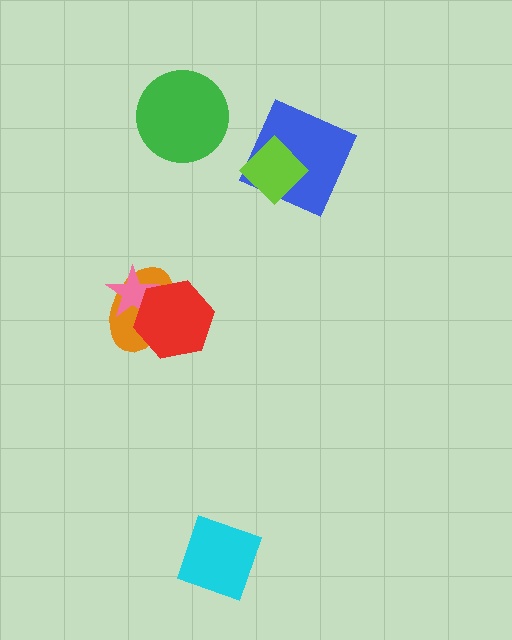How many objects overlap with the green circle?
0 objects overlap with the green circle.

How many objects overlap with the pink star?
2 objects overlap with the pink star.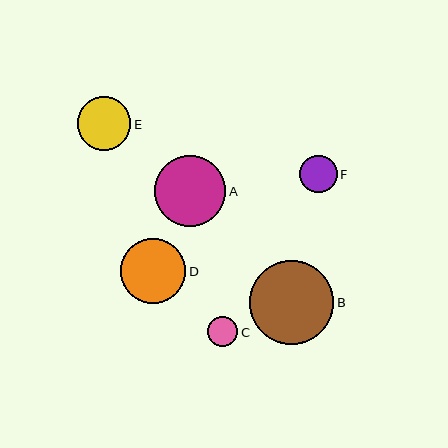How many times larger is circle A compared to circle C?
Circle A is approximately 2.4 times the size of circle C.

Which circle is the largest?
Circle B is the largest with a size of approximately 84 pixels.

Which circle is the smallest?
Circle C is the smallest with a size of approximately 30 pixels.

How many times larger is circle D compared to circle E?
Circle D is approximately 1.2 times the size of circle E.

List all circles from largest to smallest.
From largest to smallest: B, A, D, E, F, C.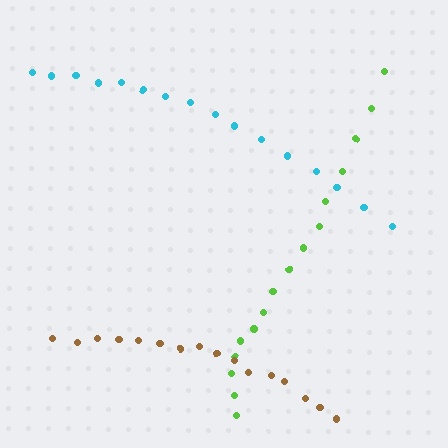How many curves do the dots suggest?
There are 3 distinct paths.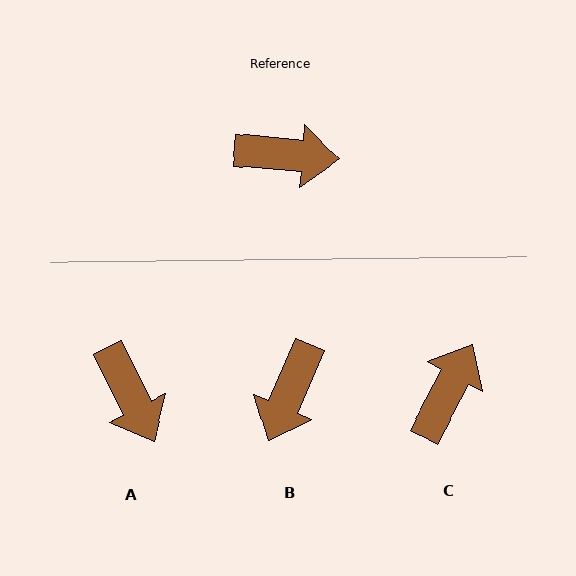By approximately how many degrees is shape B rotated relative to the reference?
Approximately 108 degrees clockwise.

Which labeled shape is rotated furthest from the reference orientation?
B, about 108 degrees away.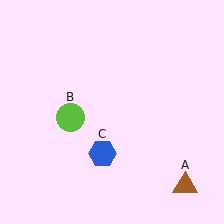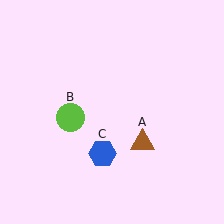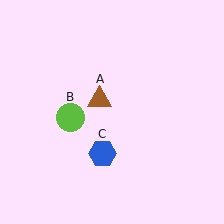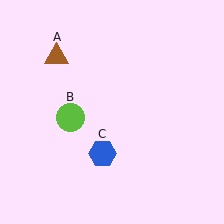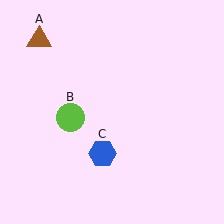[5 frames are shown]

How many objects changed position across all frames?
1 object changed position: brown triangle (object A).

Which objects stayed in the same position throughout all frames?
Lime circle (object B) and blue hexagon (object C) remained stationary.